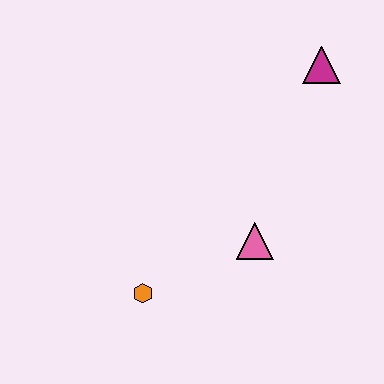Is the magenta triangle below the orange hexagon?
No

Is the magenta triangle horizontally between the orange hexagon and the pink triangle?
No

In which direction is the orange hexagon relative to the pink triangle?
The orange hexagon is to the left of the pink triangle.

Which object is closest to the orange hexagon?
The pink triangle is closest to the orange hexagon.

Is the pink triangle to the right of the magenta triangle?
No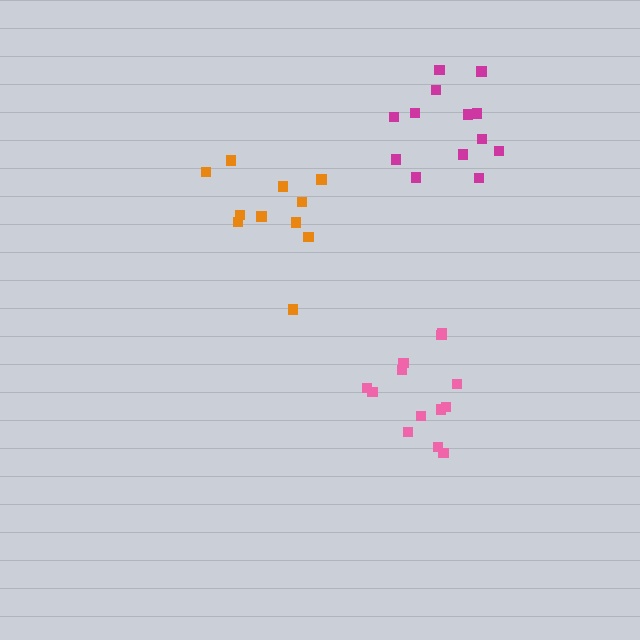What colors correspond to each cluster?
The clusters are colored: orange, pink, magenta.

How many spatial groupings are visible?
There are 3 spatial groupings.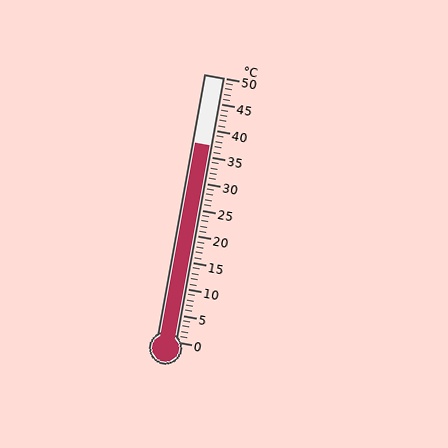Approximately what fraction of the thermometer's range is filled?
The thermometer is filled to approximately 75% of its range.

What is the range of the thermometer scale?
The thermometer scale ranges from 0°C to 50°C.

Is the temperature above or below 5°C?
The temperature is above 5°C.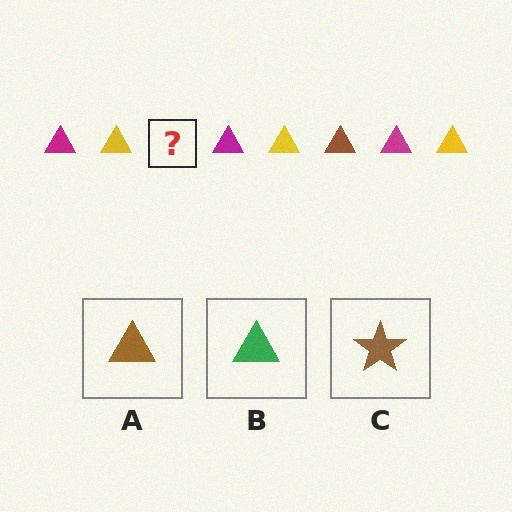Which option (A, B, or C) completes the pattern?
A.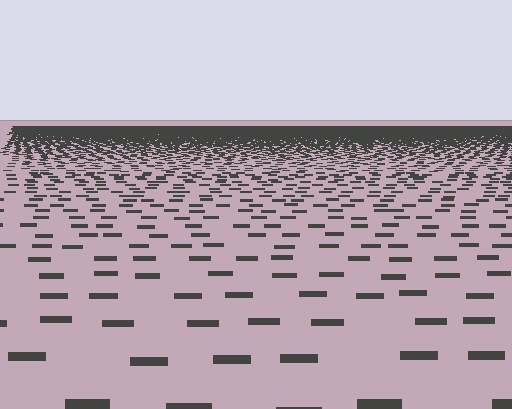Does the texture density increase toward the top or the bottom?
Density increases toward the top.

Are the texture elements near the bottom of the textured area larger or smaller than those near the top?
Larger. Near the bottom, elements are closer to the viewer and appear at a bigger on-screen size.